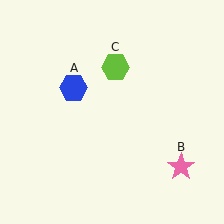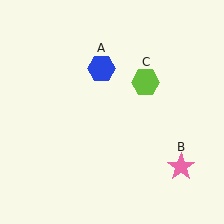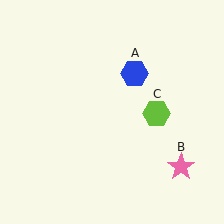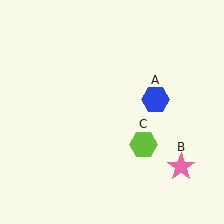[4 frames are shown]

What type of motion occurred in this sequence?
The blue hexagon (object A), lime hexagon (object C) rotated clockwise around the center of the scene.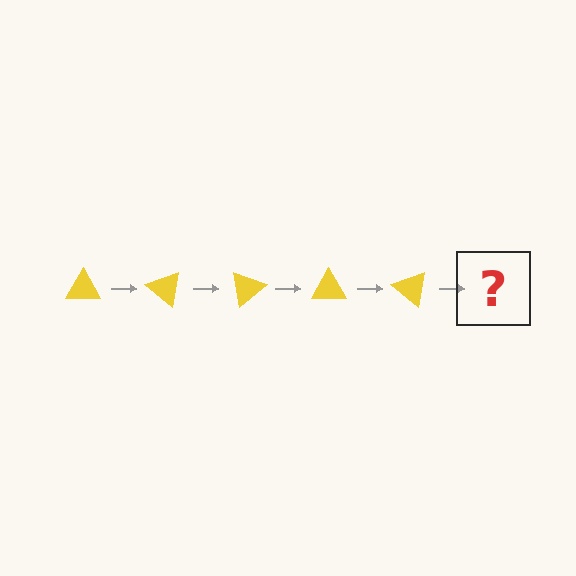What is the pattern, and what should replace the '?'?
The pattern is that the triangle rotates 40 degrees each step. The '?' should be a yellow triangle rotated 200 degrees.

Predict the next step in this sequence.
The next step is a yellow triangle rotated 200 degrees.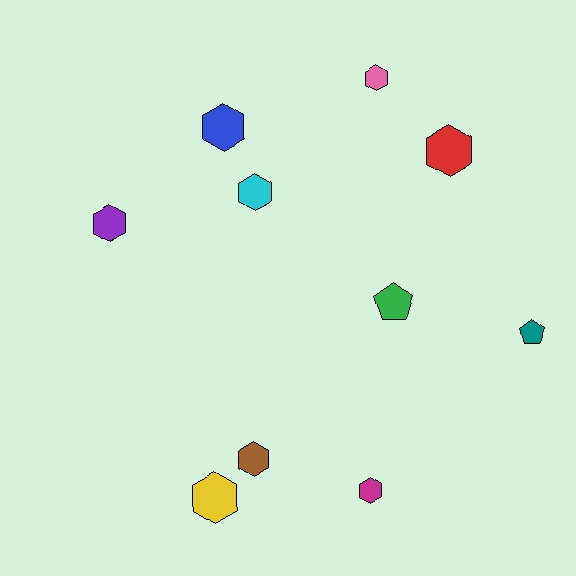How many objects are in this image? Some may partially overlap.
There are 10 objects.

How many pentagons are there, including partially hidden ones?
There are 2 pentagons.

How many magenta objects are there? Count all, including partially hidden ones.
There is 1 magenta object.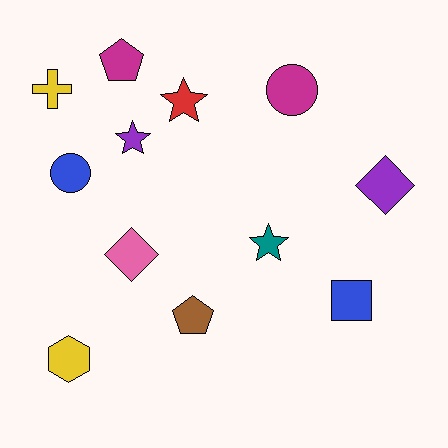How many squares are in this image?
There is 1 square.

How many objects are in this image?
There are 12 objects.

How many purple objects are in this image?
There are 2 purple objects.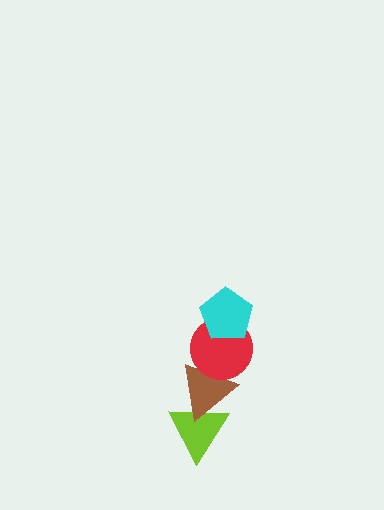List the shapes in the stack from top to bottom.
From top to bottom: the cyan pentagon, the red circle, the brown triangle, the lime triangle.